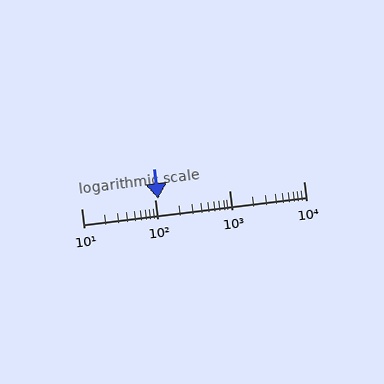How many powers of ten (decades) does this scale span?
The scale spans 3 decades, from 10 to 10000.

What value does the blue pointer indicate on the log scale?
The pointer indicates approximately 110.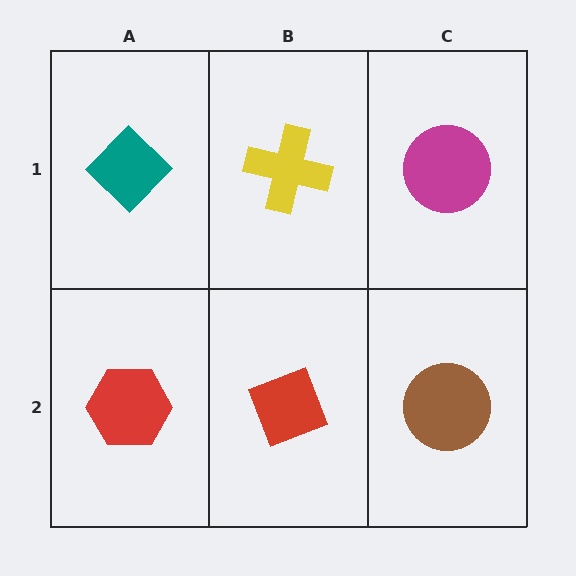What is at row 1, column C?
A magenta circle.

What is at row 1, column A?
A teal diamond.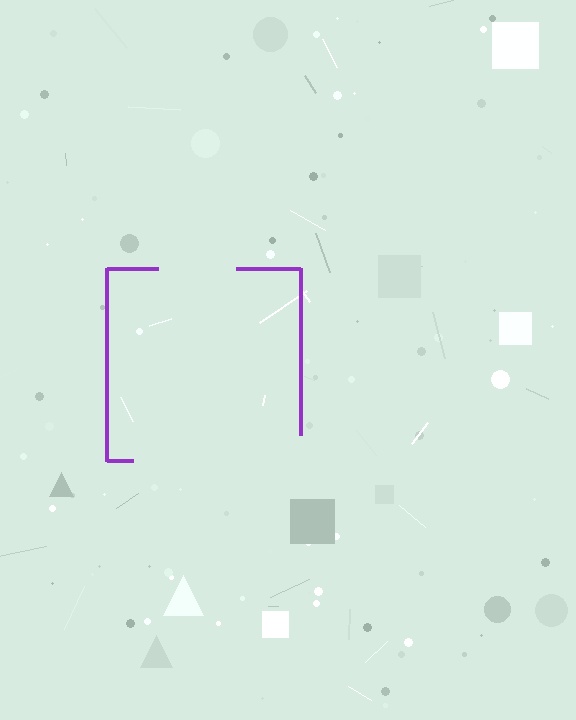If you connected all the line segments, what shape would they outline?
They would outline a square.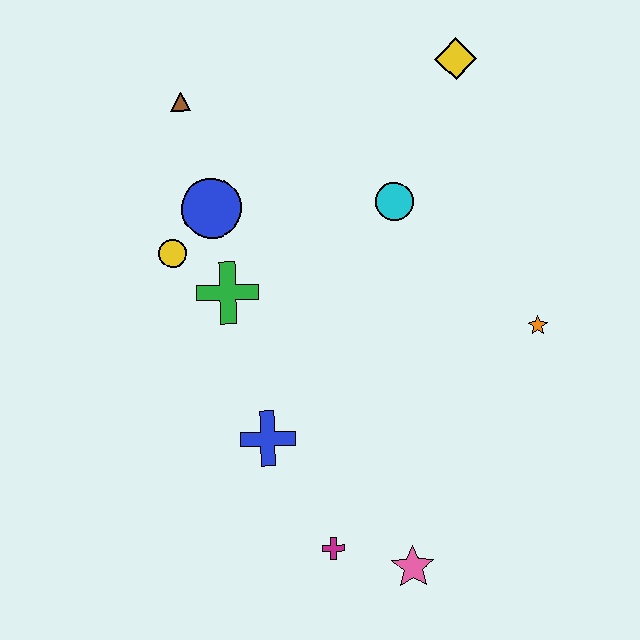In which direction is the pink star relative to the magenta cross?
The pink star is to the right of the magenta cross.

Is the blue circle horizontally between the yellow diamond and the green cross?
No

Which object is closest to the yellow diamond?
The cyan circle is closest to the yellow diamond.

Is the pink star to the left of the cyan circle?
No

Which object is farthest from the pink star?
The brown triangle is farthest from the pink star.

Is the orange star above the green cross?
No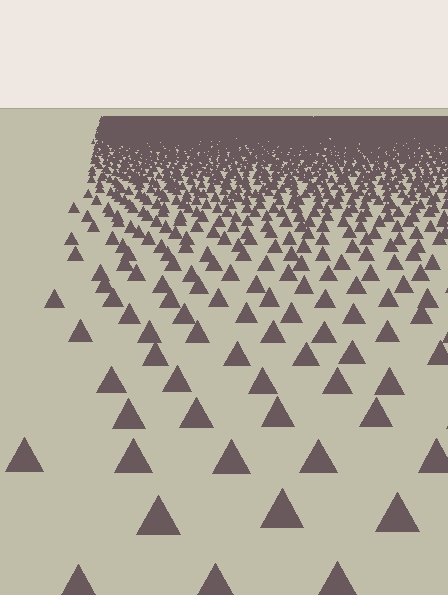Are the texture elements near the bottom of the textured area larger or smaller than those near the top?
Larger. Near the bottom, elements are closer to the viewer and appear at a bigger on-screen size.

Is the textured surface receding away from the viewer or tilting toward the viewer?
The surface is receding away from the viewer. Texture elements get smaller and denser toward the top.